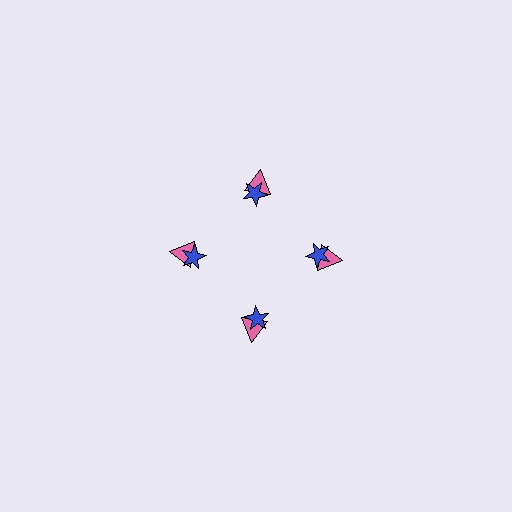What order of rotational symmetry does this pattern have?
This pattern has 4-fold rotational symmetry.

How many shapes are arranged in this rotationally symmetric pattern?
There are 8 shapes, arranged in 4 groups of 2.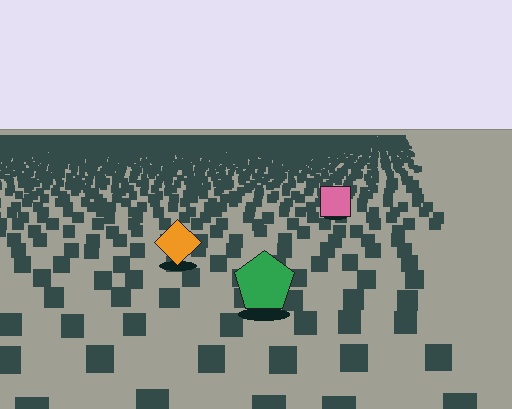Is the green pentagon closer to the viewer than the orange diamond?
Yes. The green pentagon is closer — you can tell from the texture gradient: the ground texture is coarser near it.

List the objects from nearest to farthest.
From nearest to farthest: the green pentagon, the orange diamond, the pink square.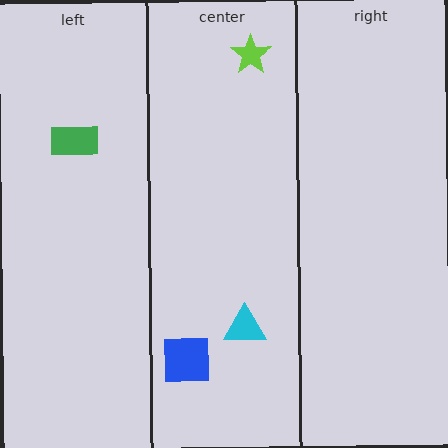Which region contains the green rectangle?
The left region.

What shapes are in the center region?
The blue square, the cyan triangle, the lime star.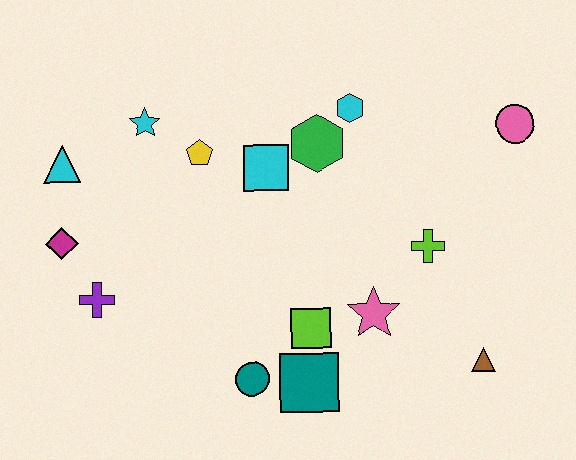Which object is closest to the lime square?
The teal square is closest to the lime square.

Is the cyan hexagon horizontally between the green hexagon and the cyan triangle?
No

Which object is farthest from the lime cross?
The cyan triangle is farthest from the lime cross.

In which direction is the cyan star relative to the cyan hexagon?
The cyan star is to the left of the cyan hexagon.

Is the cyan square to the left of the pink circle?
Yes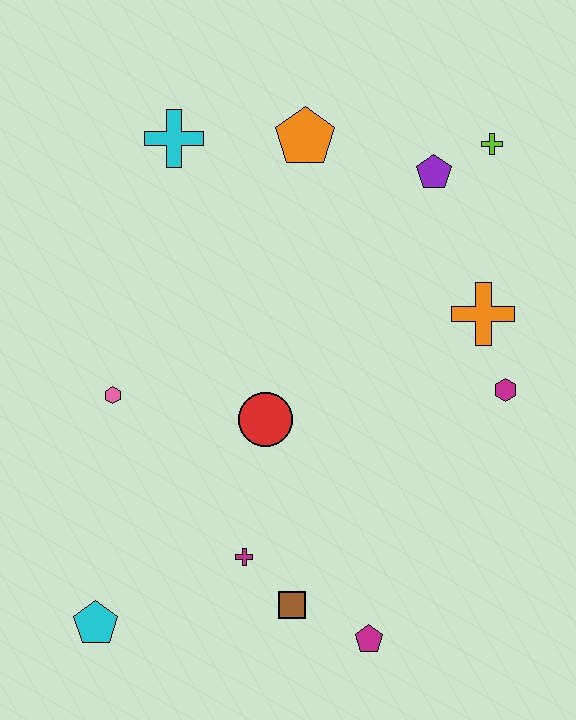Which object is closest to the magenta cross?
The brown square is closest to the magenta cross.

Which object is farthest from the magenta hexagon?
The cyan pentagon is farthest from the magenta hexagon.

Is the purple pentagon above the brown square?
Yes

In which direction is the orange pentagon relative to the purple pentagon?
The orange pentagon is to the left of the purple pentagon.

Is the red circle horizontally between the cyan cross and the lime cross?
Yes